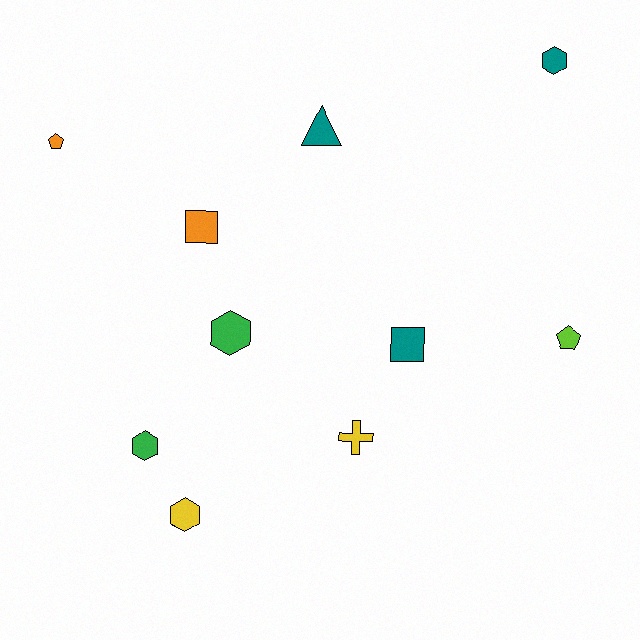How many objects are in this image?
There are 10 objects.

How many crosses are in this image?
There is 1 cross.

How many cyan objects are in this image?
There are no cyan objects.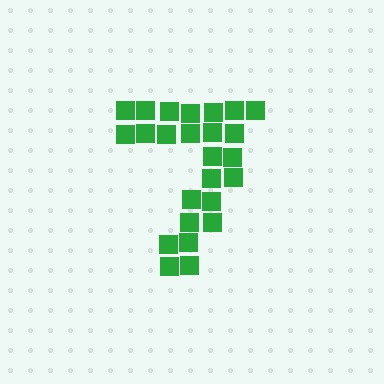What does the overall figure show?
The overall figure shows the digit 7.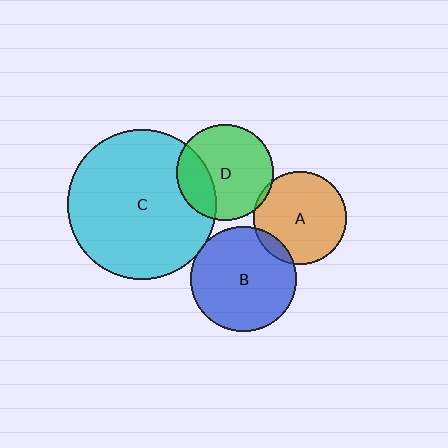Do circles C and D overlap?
Yes.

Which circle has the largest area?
Circle C (cyan).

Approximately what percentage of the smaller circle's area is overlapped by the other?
Approximately 25%.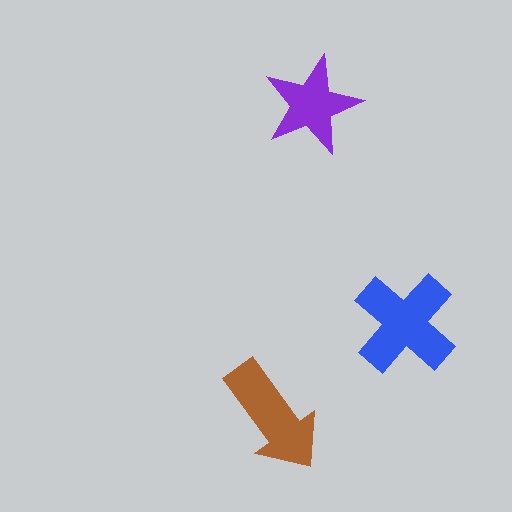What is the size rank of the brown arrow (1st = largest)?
2nd.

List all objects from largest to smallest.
The blue cross, the brown arrow, the purple star.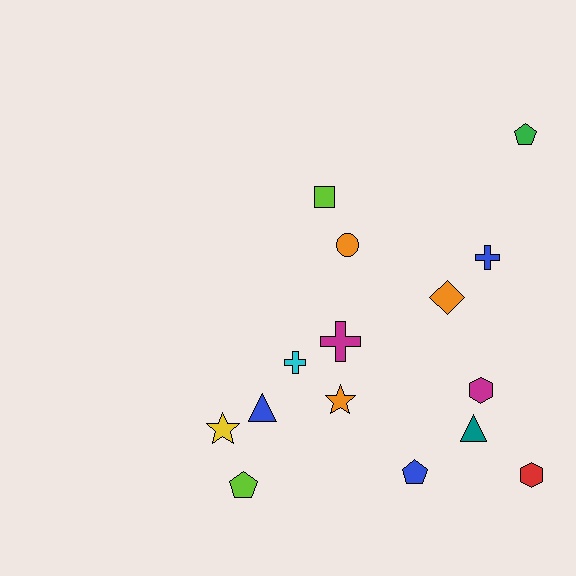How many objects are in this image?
There are 15 objects.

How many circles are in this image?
There is 1 circle.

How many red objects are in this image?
There is 1 red object.